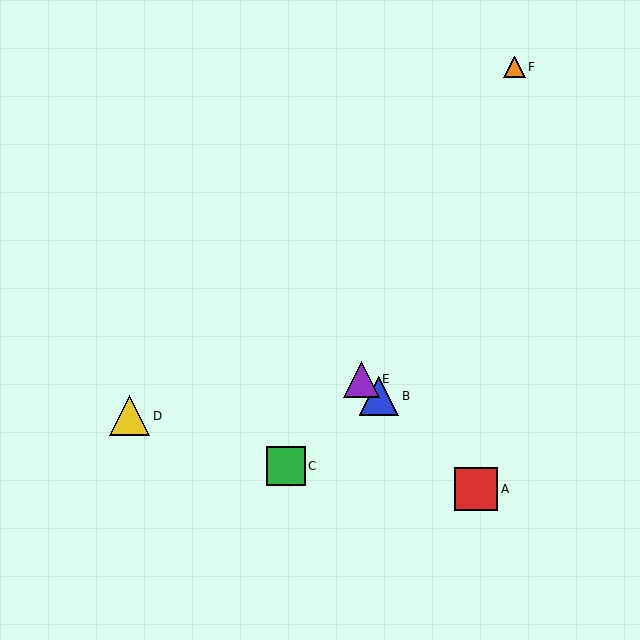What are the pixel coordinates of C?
Object C is at (286, 466).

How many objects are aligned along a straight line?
3 objects (A, B, E) are aligned along a straight line.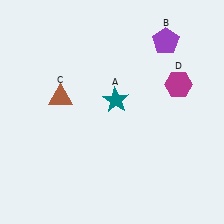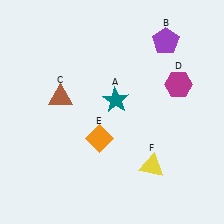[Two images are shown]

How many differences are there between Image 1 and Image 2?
There are 2 differences between the two images.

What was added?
An orange diamond (E), a yellow triangle (F) were added in Image 2.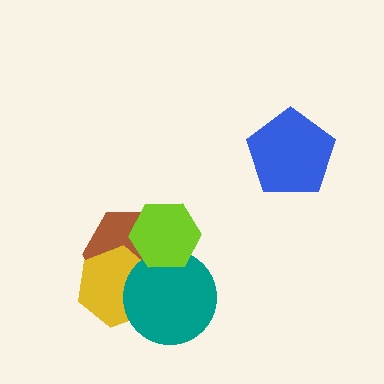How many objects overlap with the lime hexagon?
2 objects overlap with the lime hexagon.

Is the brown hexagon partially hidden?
Yes, it is partially covered by another shape.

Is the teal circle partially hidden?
Yes, it is partially covered by another shape.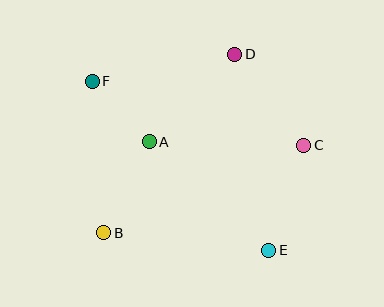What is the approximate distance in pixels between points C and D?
The distance between C and D is approximately 114 pixels.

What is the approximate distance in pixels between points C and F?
The distance between C and F is approximately 221 pixels.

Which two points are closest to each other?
Points A and F are closest to each other.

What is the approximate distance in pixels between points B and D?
The distance between B and D is approximately 221 pixels.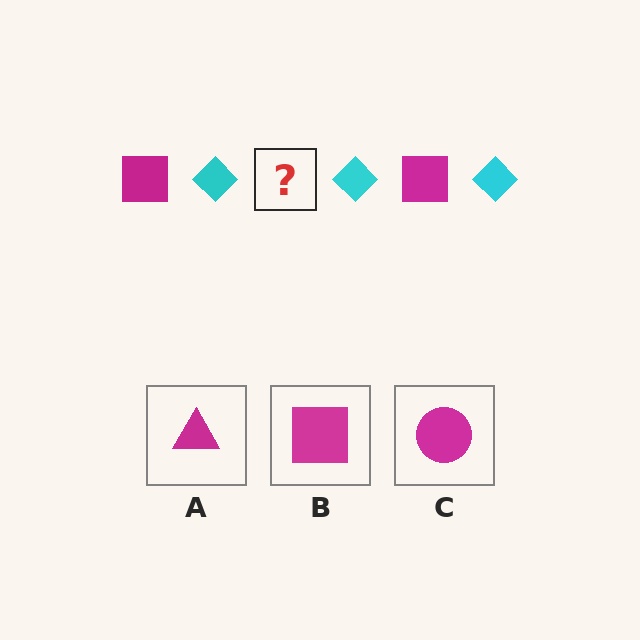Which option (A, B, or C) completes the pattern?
B.